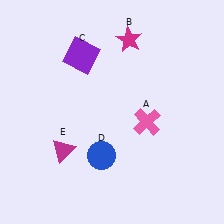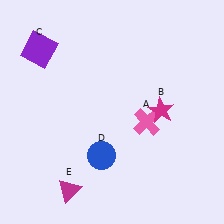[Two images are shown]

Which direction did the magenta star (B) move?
The magenta star (B) moved down.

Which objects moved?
The objects that moved are: the magenta star (B), the purple square (C), the magenta triangle (E).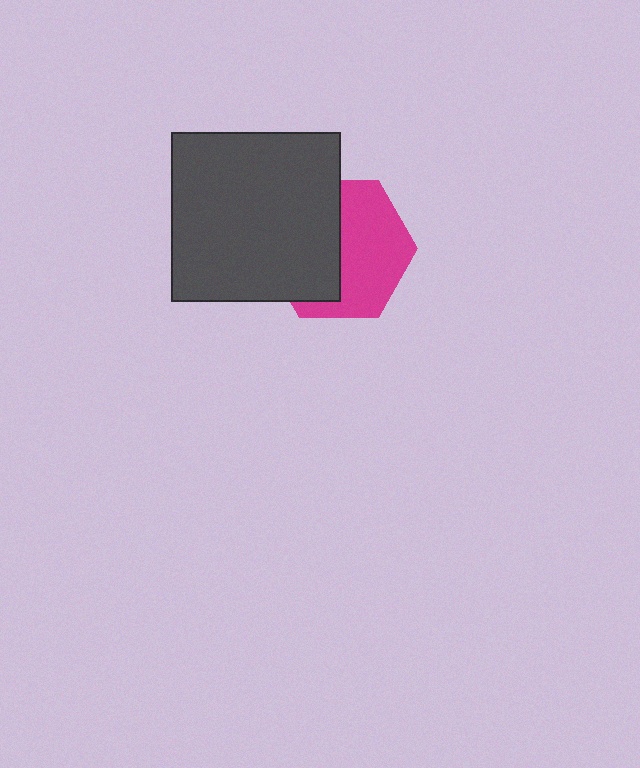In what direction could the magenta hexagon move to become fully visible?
The magenta hexagon could move right. That would shift it out from behind the dark gray square entirely.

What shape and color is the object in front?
The object in front is a dark gray square.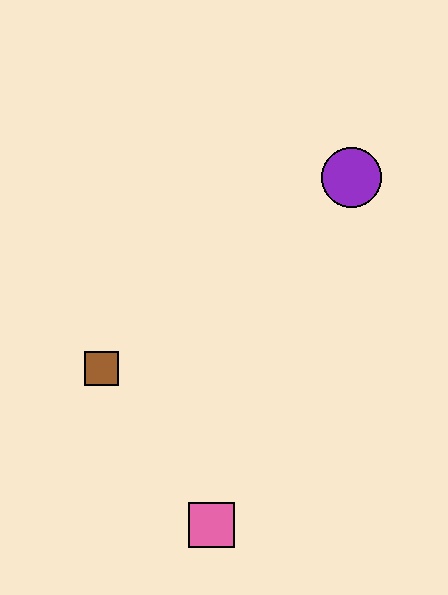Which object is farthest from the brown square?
The purple circle is farthest from the brown square.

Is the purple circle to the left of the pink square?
No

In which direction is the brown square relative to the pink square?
The brown square is above the pink square.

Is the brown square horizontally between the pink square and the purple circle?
No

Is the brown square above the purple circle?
No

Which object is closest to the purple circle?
The brown square is closest to the purple circle.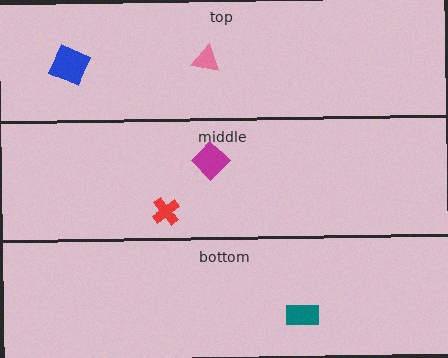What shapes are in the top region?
The blue square, the pink triangle.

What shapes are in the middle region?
The red cross, the magenta diamond.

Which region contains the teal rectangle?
The bottom region.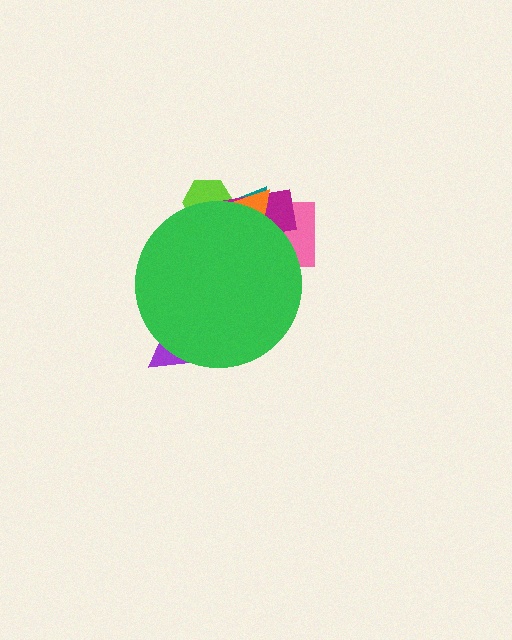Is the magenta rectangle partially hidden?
Yes, the magenta rectangle is partially hidden behind the green circle.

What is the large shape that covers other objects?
A green circle.